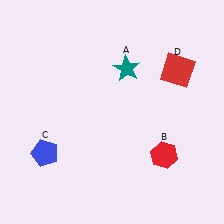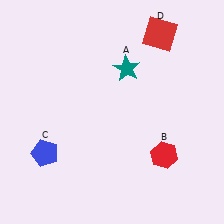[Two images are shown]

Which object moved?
The red square (D) moved up.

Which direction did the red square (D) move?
The red square (D) moved up.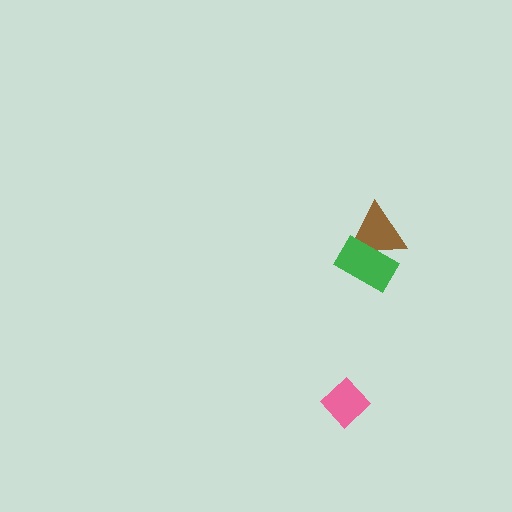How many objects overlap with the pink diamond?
0 objects overlap with the pink diamond.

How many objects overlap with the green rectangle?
1 object overlaps with the green rectangle.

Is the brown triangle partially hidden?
Yes, it is partially covered by another shape.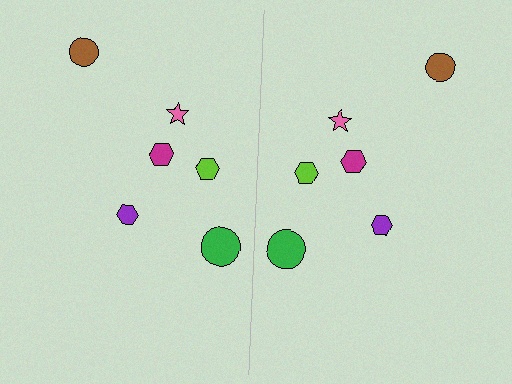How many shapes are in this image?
There are 12 shapes in this image.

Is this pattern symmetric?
Yes, this pattern has bilateral (reflection) symmetry.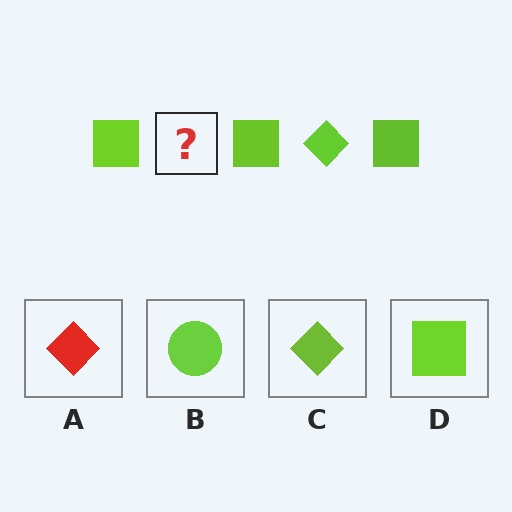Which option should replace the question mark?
Option C.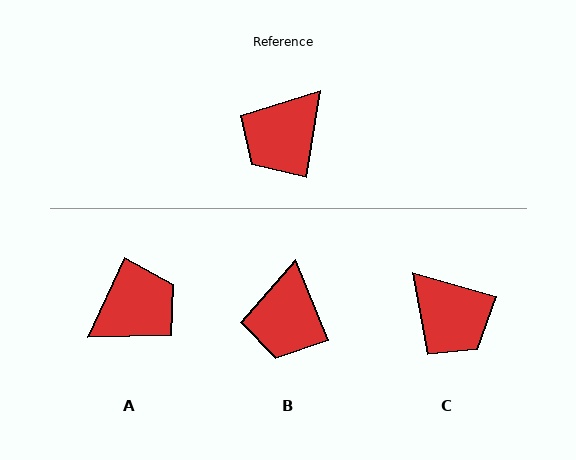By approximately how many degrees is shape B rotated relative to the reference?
Approximately 31 degrees counter-clockwise.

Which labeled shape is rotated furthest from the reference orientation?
A, about 164 degrees away.